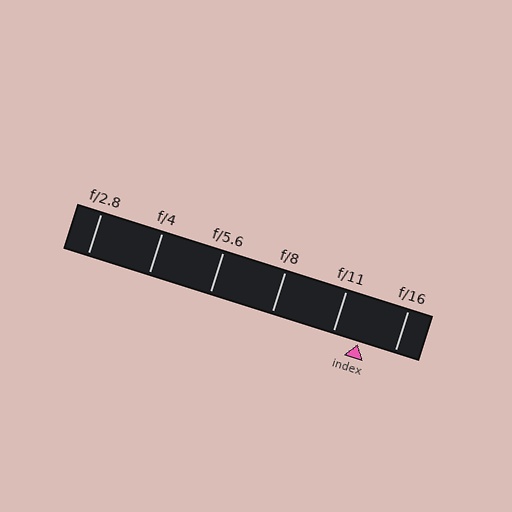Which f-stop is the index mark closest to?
The index mark is closest to f/11.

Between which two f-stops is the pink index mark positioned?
The index mark is between f/11 and f/16.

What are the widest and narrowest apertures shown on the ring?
The widest aperture shown is f/2.8 and the narrowest is f/16.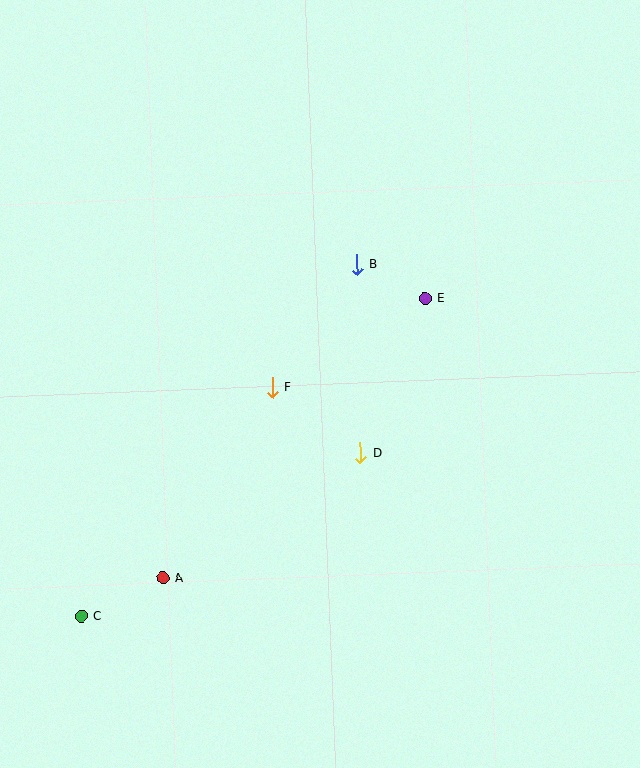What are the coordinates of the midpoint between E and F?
The midpoint between E and F is at (349, 343).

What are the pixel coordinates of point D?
Point D is at (360, 453).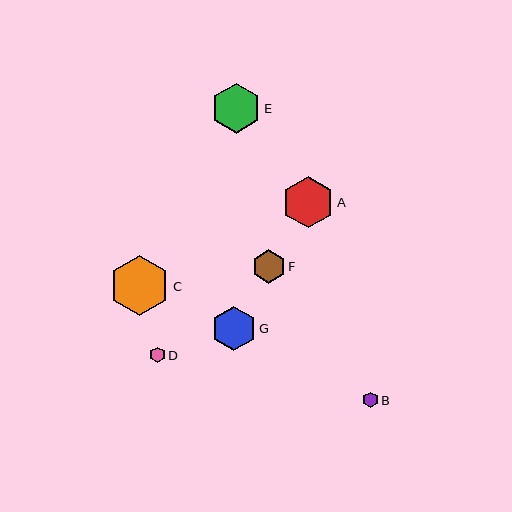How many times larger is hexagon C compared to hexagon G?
Hexagon C is approximately 1.3 times the size of hexagon G.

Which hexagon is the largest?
Hexagon C is the largest with a size of approximately 60 pixels.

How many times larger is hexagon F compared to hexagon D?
Hexagon F is approximately 2.2 times the size of hexagon D.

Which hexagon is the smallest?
Hexagon B is the smallest with a size of approximately 15 pixels.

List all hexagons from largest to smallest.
From largest to smallest: C, A, E, G, F, D, B.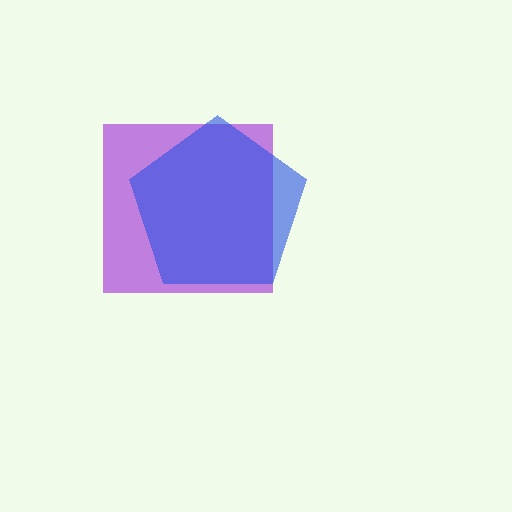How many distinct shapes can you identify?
There are 2 distinct shapes: a purple square, a blue pentagon.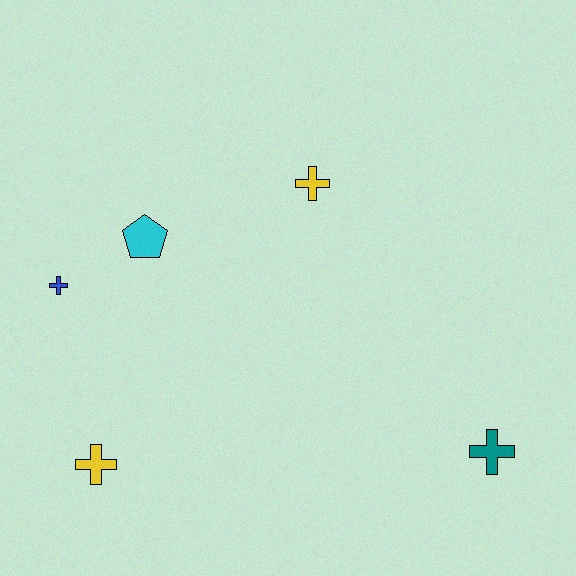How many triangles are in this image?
There are no triangles.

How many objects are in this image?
There are 5 objects.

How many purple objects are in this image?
There are no purple objects.